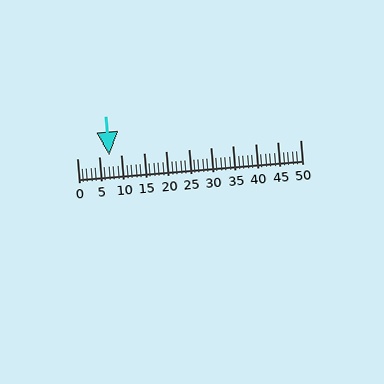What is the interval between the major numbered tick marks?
The major tick marks are spaced 5 units apart.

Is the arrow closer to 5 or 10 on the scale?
The arrow is closer to 5.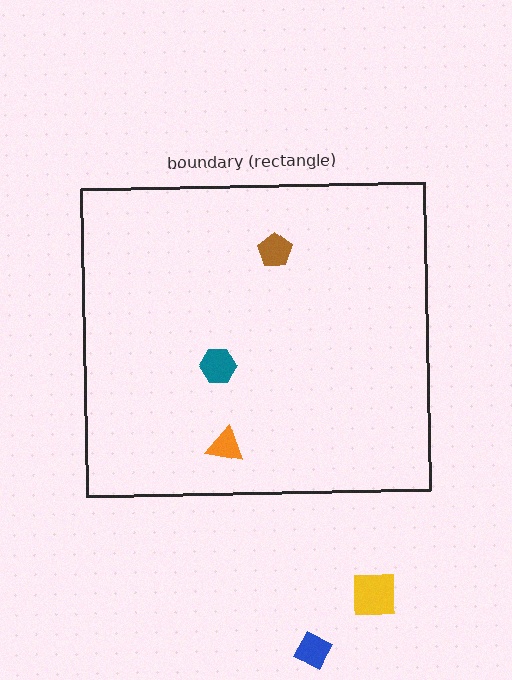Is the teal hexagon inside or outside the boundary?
Inside.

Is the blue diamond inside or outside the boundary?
Outside.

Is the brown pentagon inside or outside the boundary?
Inside.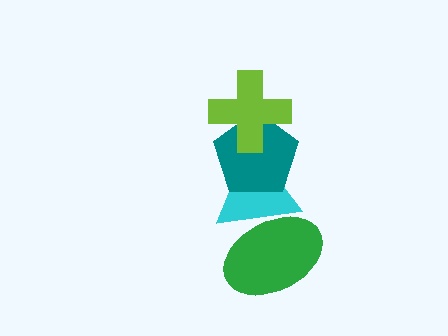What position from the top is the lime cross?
The lime cross is 1st from the top.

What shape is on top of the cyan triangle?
The teal pentagon is on top of the cyan triangle.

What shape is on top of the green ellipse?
The cyan triangle is on top of the green ellipse.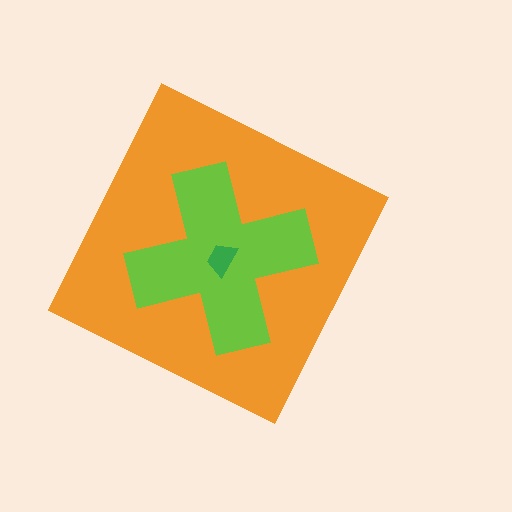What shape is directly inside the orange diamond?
The lime cross.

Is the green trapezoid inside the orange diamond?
Yes.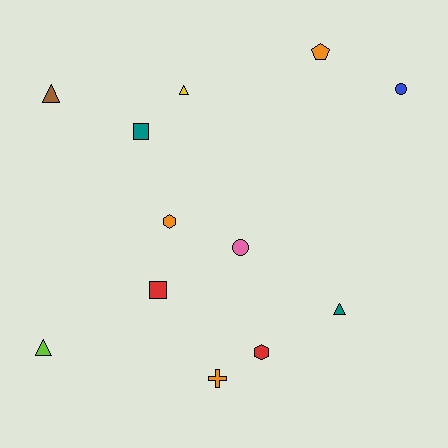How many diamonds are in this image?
There are no diamonds.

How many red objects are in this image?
There are 2 red objects.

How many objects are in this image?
There are 12 objects.